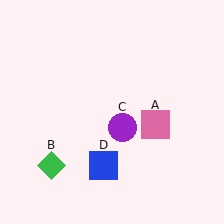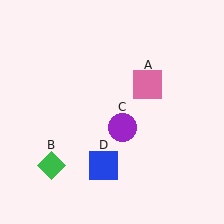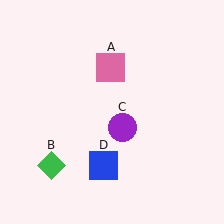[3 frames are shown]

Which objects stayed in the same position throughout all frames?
Green diamond (object B) and purple circle (object C) and blue square (object D) remained stationary.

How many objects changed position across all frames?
1 object changed position: pink square (object A).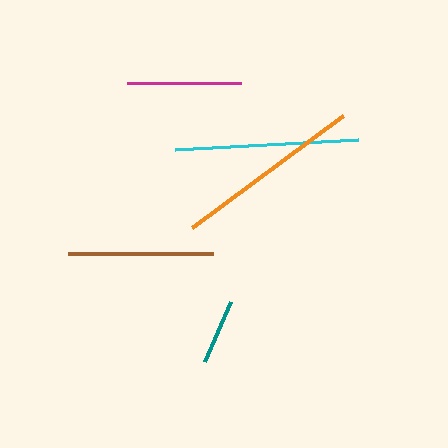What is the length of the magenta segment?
The magenta segment is approximately 114 pixels long.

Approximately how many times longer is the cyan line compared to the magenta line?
The cyan line is approximately 1.6 times the length of the magenta line.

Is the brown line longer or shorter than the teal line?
The brown line is longer than the teal line.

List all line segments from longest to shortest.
From longest to shortest: orange, cyan, brown, magenta, teal.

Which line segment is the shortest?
The teal line is the shortest at approximately 66 pixels.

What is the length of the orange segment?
The orange segment is approximately 188 pixels long.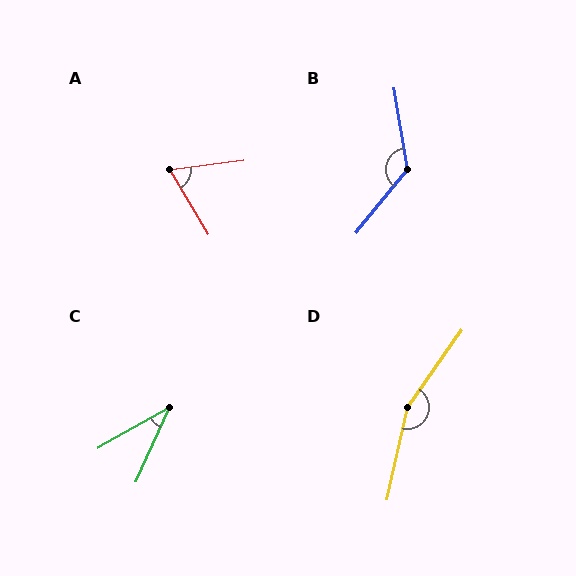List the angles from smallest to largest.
C (37°), A (67°), B (131°), D (157°).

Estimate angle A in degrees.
Approximately 67 degrees.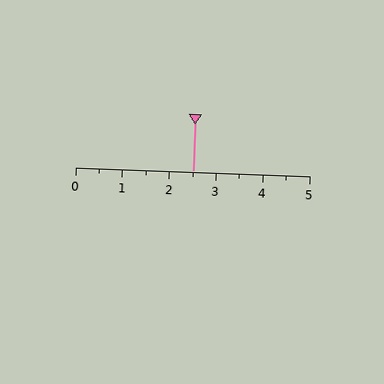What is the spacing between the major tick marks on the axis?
The major ticks are spaced 1 apart.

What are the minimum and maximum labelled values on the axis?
The axis runs from 0 to 5.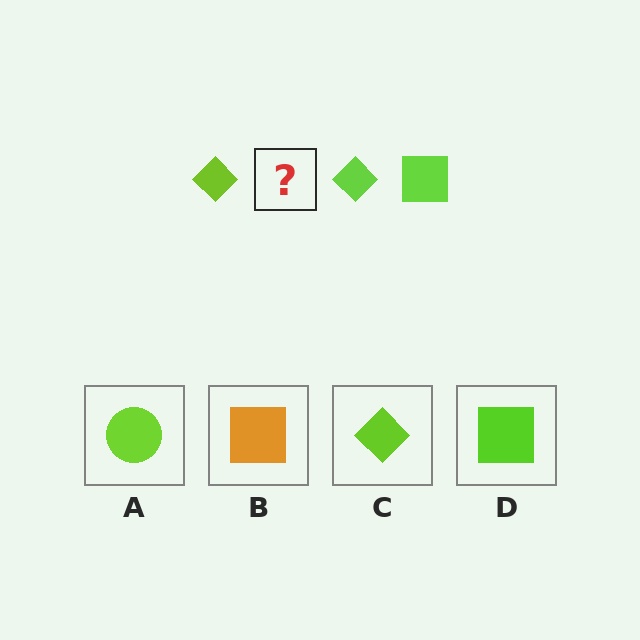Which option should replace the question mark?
Option D.